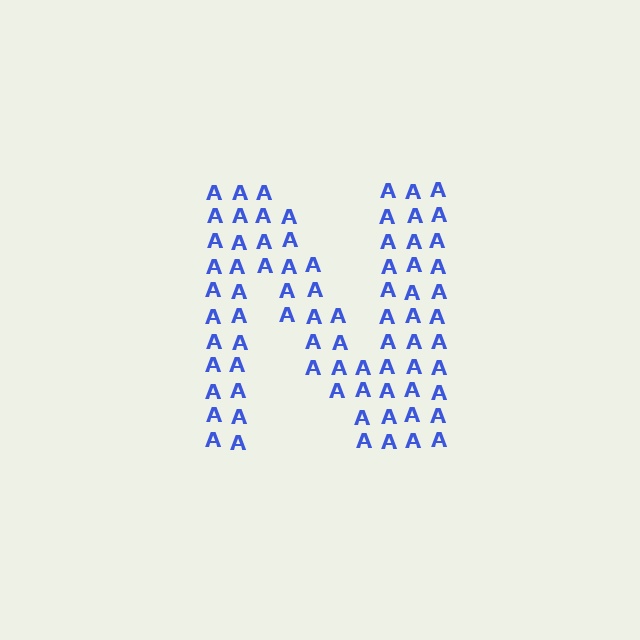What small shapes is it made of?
It is made of small letter A's.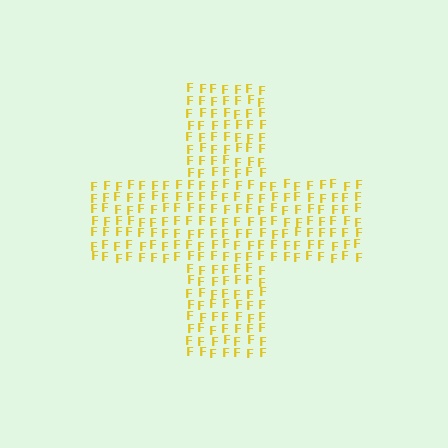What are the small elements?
The small elements are letter F's.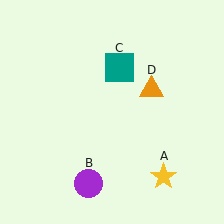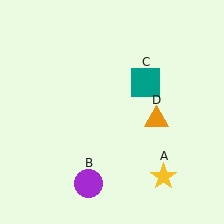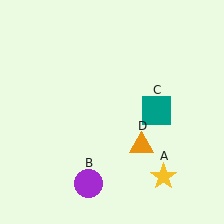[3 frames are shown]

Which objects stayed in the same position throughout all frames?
Yellow star (object A) and purple circle (object B) remained stationary.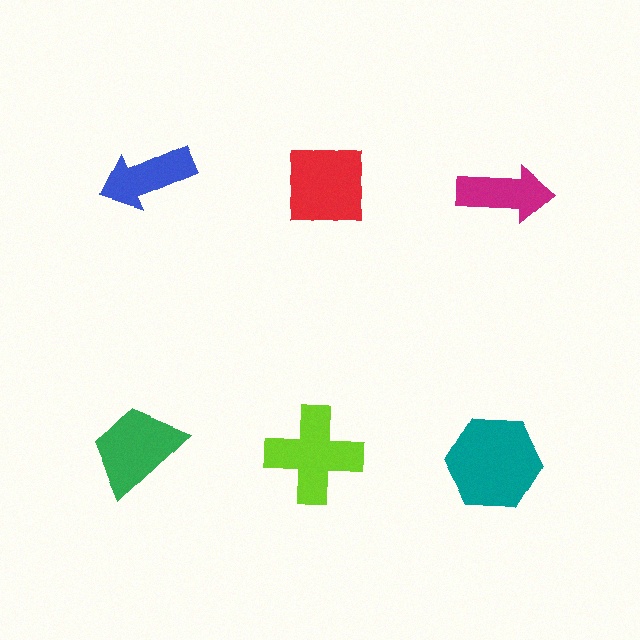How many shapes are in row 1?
3 shapes.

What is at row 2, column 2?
A lime cross.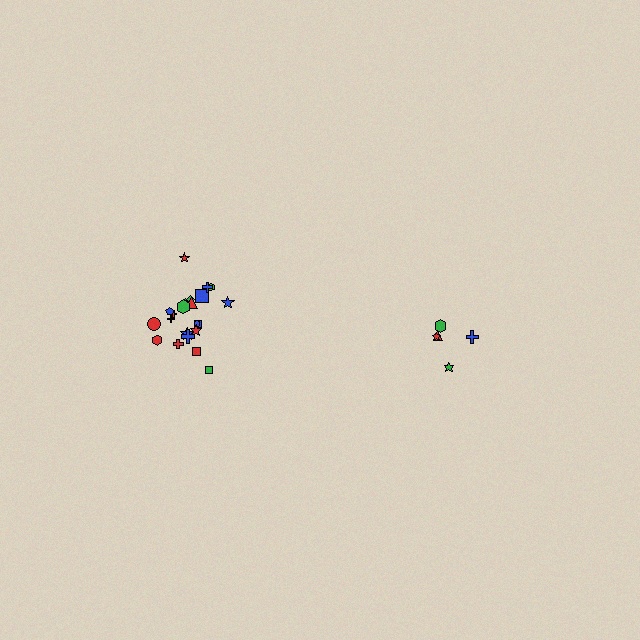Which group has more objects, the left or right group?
The left group.